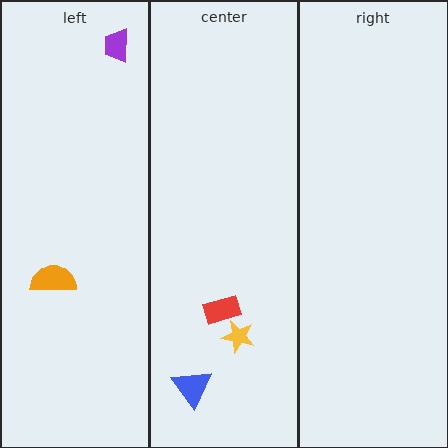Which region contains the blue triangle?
The center region.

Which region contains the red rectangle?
The center region.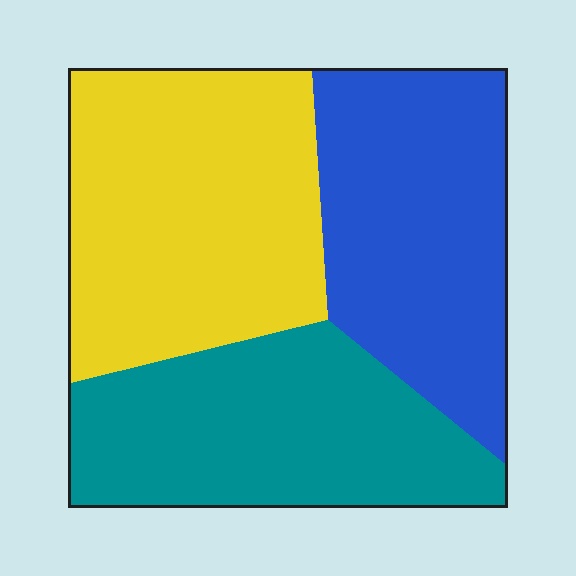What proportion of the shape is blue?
Blue takes up between a sixth and a third of the shape.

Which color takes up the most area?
Yellow, at roughly 35%.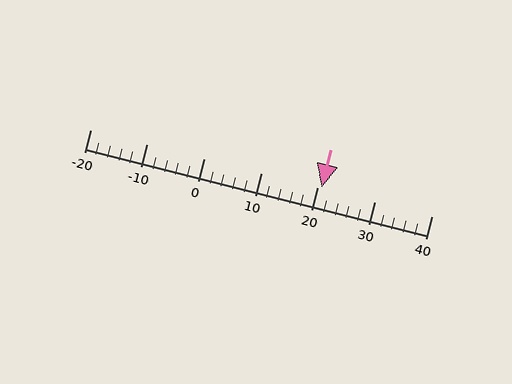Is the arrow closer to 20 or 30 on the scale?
The arrow is closer to 20.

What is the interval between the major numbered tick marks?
The major tick marks are spaced 10 units apart.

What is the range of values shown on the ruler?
The ruler shows values from -20 to 40.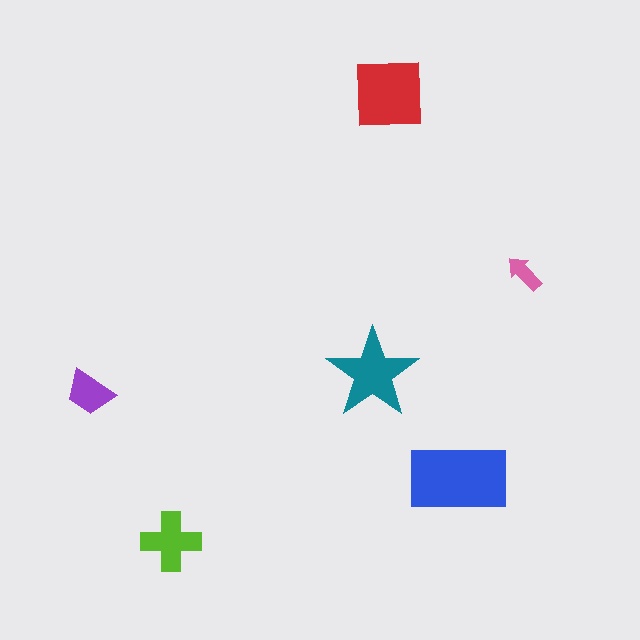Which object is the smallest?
The pink arrow.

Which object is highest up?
The red square is topmost.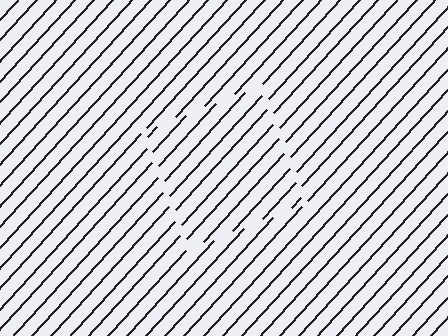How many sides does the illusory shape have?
4 sides — the line-ends trace a square.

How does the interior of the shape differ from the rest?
The interior of the shape contains the same grating, shifted by half a period — the contour is defined by the phase discontinuity where line-ends from the inner and outer gratings abut.